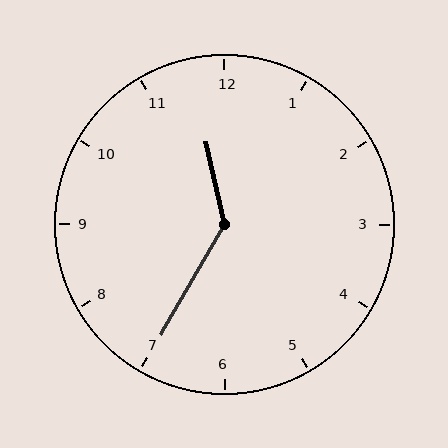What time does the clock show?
11:35.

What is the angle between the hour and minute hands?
Approximately 138 degrees.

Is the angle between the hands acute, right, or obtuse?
It is obtuse.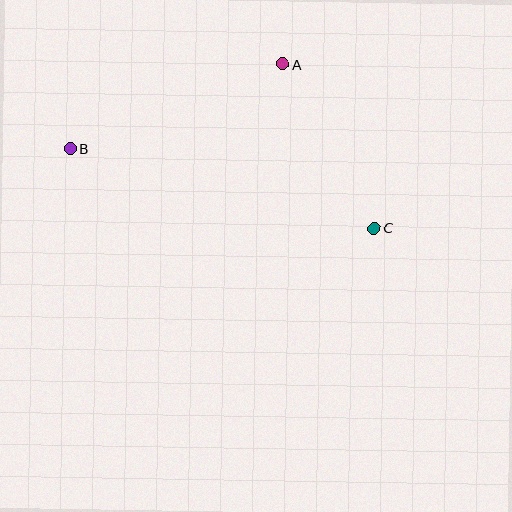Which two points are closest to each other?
Points A and C are closest to each other.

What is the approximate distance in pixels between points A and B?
The distance between A and B is approximately 229 pixels.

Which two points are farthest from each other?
Points B and C are farthest from each other.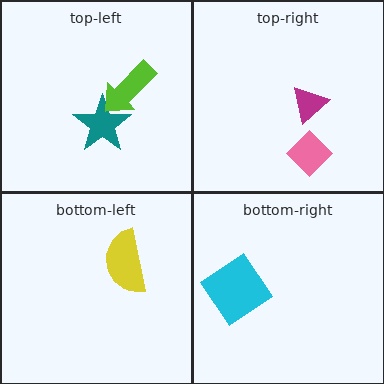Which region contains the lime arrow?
The top-left region.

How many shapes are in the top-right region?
2.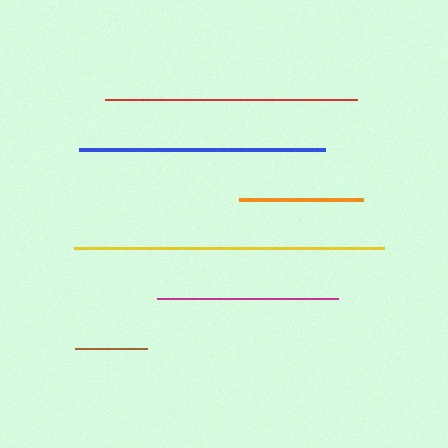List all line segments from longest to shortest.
From longest to shortest: yellow, red, blue, magenta, orange, brown.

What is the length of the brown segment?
The brown segment is approximately 71 pixels long.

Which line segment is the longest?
The yellow line is the longest at approximately 310 pixels.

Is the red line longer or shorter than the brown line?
The red line is longer than the brown line.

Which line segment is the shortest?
The brown line is the shortest at approximately 71 pixels.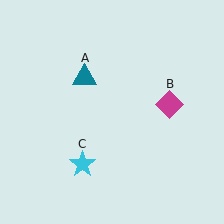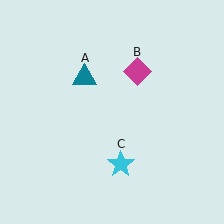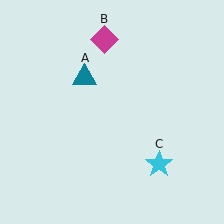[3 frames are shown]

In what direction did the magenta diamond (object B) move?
The magenta diamond (object B) moved up and to the left.